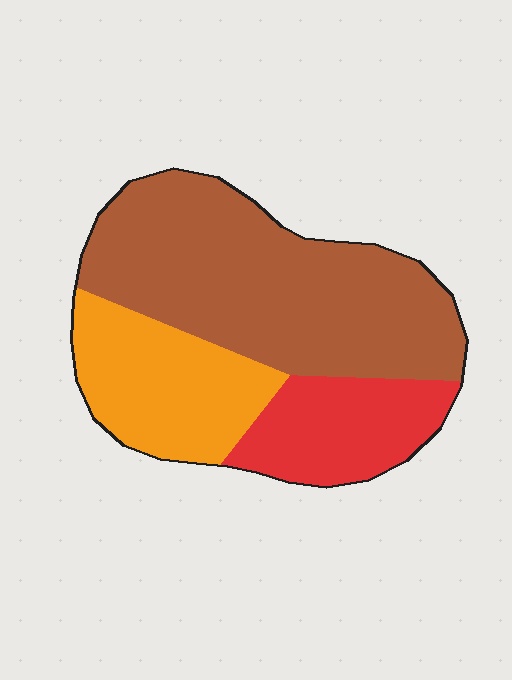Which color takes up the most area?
Brown, at roughly 55%.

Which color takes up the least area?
Red, at roughly 20%.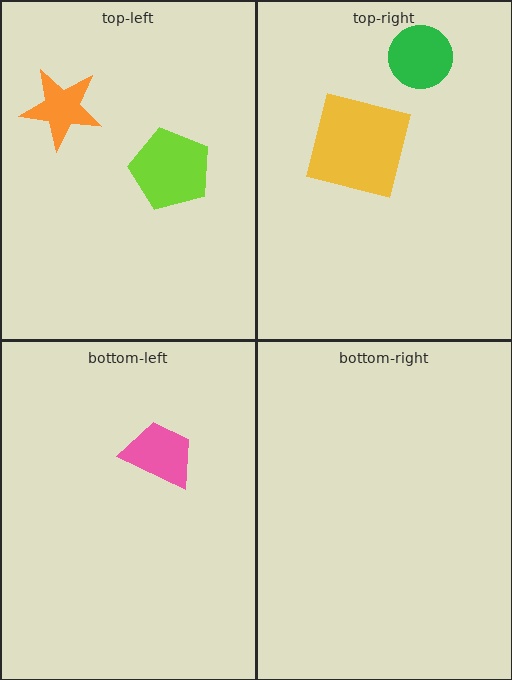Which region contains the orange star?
The top-left region.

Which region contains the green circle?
The top-right region.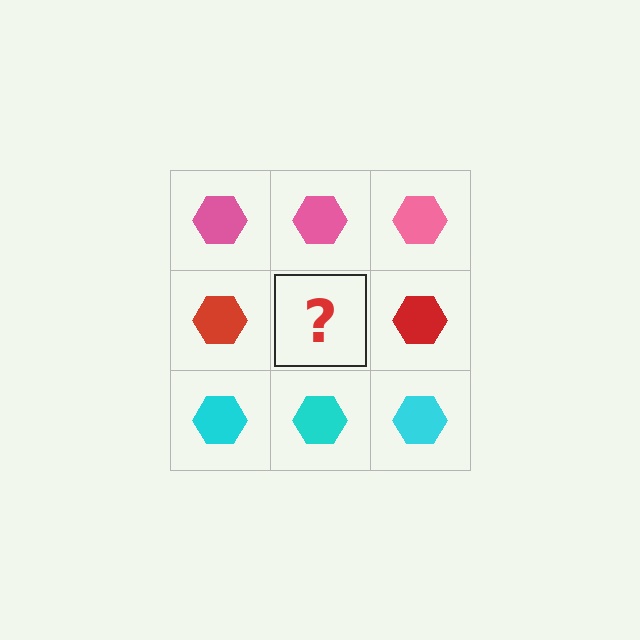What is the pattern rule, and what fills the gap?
The rule is that each row has a consistent color. The gap should be filled with a red hexagon.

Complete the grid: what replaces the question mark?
The question mark should be replaced with a red hexagon.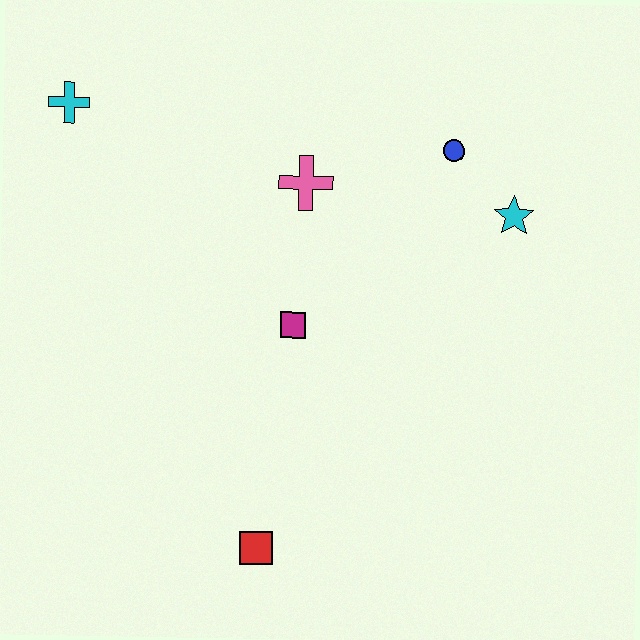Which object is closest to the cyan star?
The blue circle is closest to the cyan star.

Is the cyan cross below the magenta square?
No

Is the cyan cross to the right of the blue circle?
No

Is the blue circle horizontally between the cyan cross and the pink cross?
No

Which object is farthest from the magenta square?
The cyan cross is farthest from the magenta square.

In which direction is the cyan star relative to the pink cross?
The cyan star is to the right of the pink cross.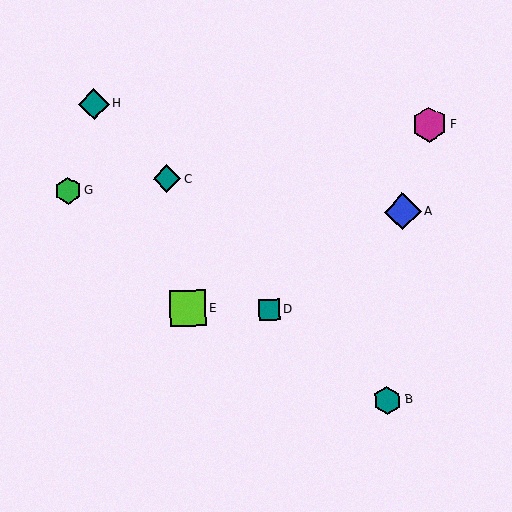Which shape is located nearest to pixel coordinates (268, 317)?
The teal square (labeled D) at (270, 310) is nearest to that location.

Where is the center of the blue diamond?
The center of the blue diamond is at (403, 212).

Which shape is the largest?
The blue diamond (labeled A) is the largest.